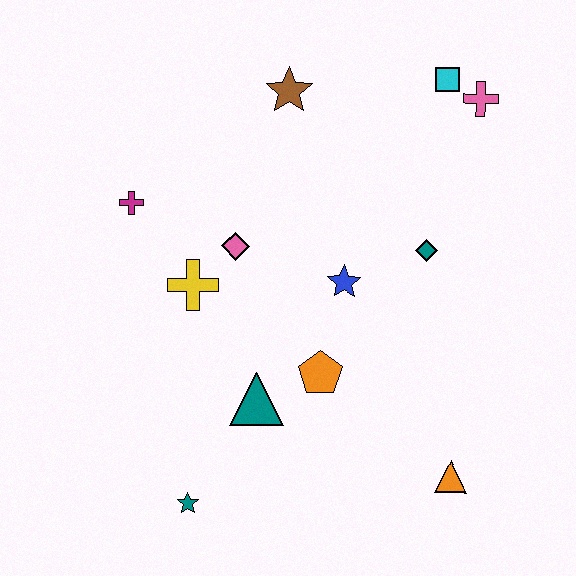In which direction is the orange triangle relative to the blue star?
The orange triangle is below the blue star.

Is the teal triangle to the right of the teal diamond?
No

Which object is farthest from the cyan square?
The teal star is farthest from the cyan square.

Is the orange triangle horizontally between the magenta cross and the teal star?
No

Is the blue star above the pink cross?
No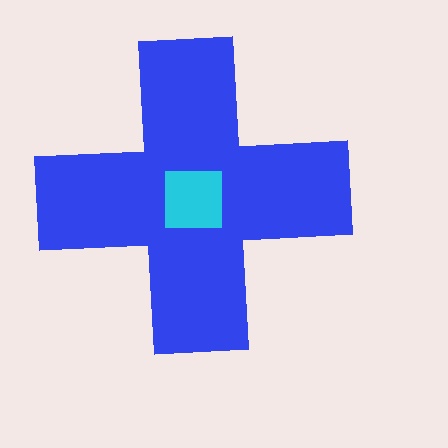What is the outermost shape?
The blue cross.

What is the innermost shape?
The cyan square.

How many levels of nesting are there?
2.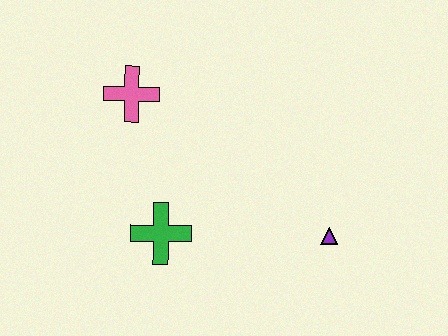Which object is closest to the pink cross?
The green cross is closest to the pink cross.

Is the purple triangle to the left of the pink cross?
No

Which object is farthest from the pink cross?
The purple triangle is farthest from the pink cross.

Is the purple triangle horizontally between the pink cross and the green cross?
No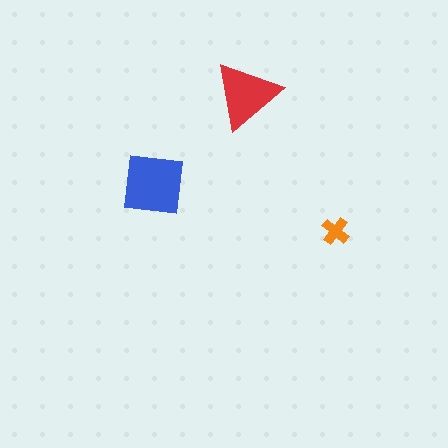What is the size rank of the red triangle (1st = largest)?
2nd.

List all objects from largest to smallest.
The blue square, the red triangle, the orange cross.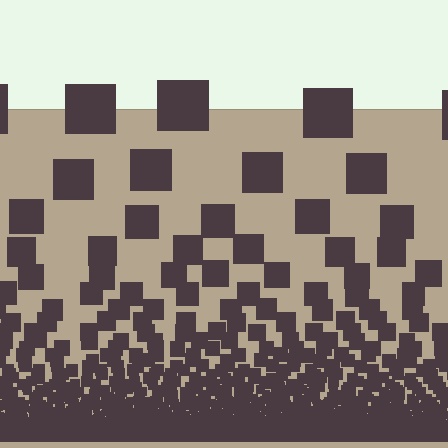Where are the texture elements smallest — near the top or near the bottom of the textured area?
Near the bottom.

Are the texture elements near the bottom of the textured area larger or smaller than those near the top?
Smaller. The gradient is inverted — elements near the bottom are smaller and denser.